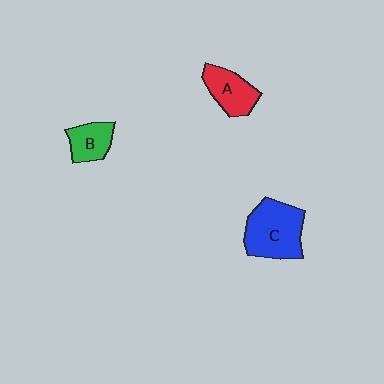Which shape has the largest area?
Shape C (blue).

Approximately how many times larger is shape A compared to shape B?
Approximately 1.2 times.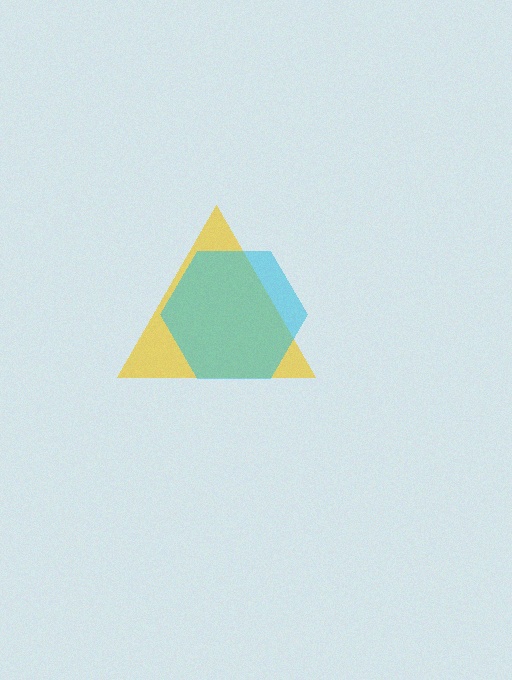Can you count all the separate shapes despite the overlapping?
Yes, there are 2 separate shapes.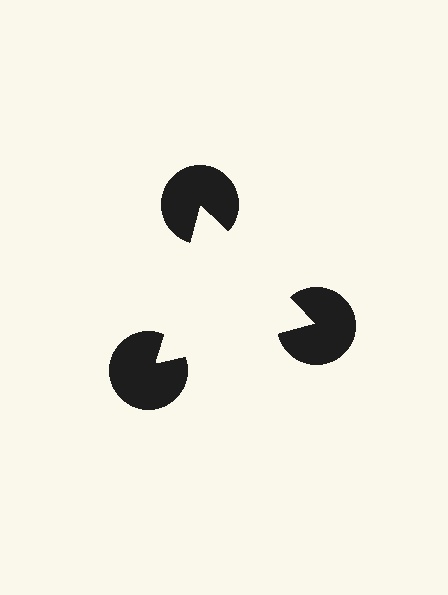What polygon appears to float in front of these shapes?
An illusory triangle — its edges are inferred from the aligned wedge cuts in the pac-man discs, not physically drawn.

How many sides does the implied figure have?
3 sides.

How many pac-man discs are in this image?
There are 3 — one at each vertex of the illusory triangle.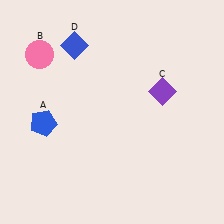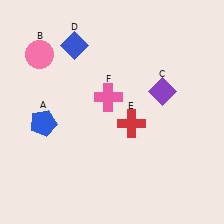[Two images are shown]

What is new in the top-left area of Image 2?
A pink cross (F) was added in the top-left area of Image 2.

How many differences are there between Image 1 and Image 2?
There are 2 differences between the two images.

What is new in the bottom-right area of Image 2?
A red cross (E) was added in the bottom-right area of Image 2.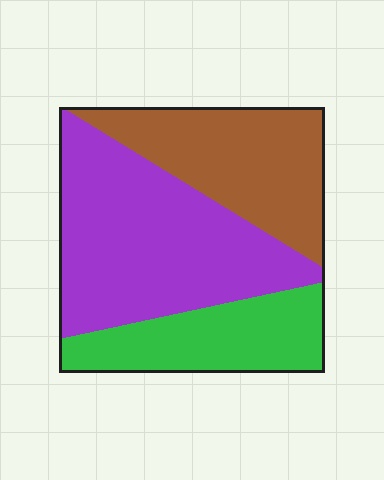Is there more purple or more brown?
Purple.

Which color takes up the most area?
Purple, at roughly 45%.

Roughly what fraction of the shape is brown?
Brown covers 30% of the shape.